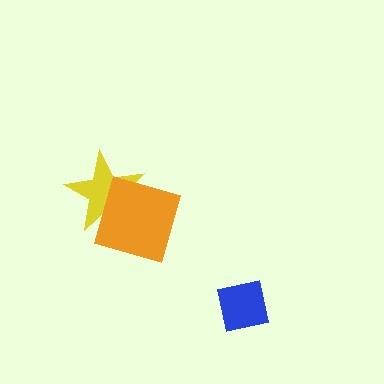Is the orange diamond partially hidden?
No, no other shape covers it.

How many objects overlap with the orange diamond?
1 object overlaps with the orange diamond.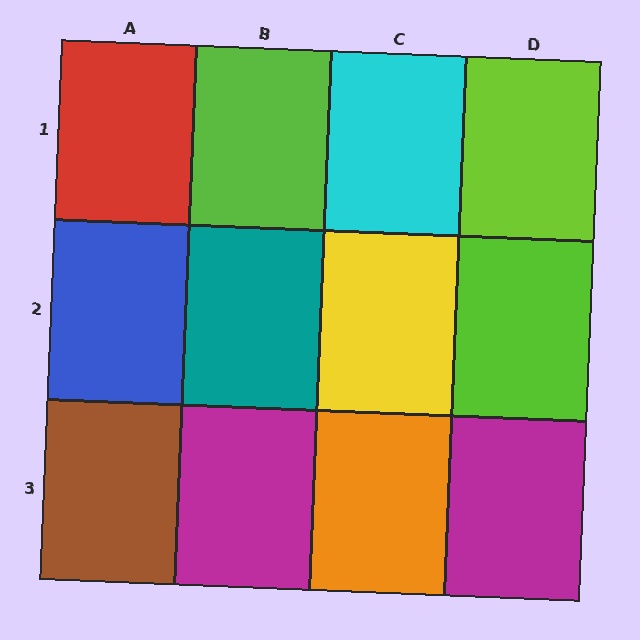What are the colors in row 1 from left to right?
Red, lime, cyan, lime.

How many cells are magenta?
2 cells are magenta.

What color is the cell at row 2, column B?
Teal.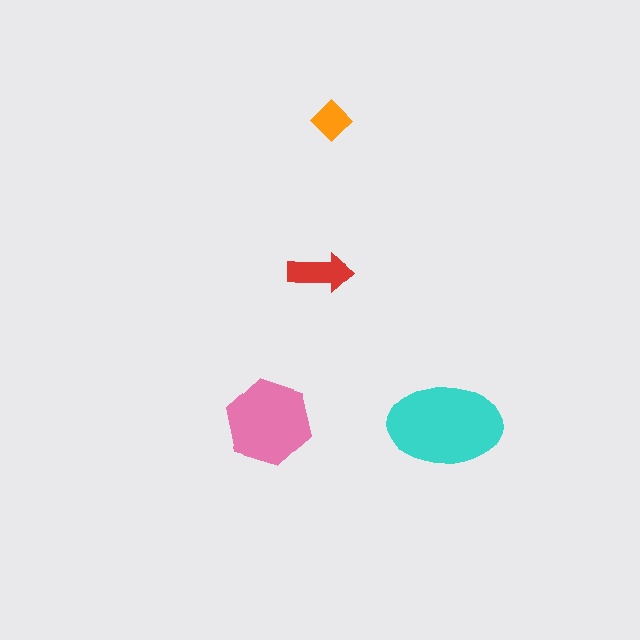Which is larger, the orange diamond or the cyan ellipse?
The cyan ellipse.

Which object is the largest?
The cyan ellipse.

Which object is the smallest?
The orange diamond.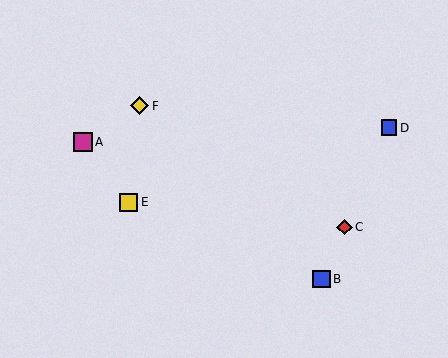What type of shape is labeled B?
Shape B is a blue square.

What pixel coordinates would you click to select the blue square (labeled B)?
Click at (321, 279) to select the blue square B.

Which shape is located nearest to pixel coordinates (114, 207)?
The yellow square (labeled E) at (128, 202) is nearest to that location.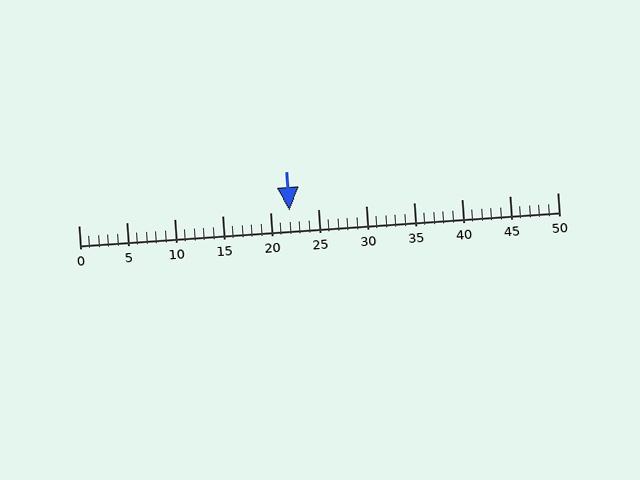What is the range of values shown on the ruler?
The ruler shows values from 0 to 50.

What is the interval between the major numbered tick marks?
The major tick marks are spaced 5 units apart.